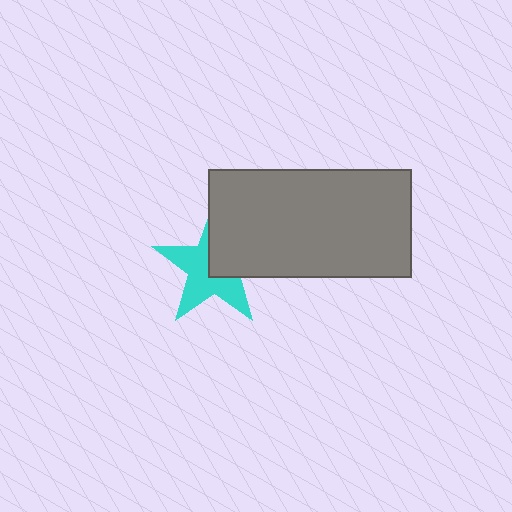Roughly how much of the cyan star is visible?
About half of it is visible (roughly 59%).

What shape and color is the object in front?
The object in front is a gray rectangle.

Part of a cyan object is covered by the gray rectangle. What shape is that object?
It is a star.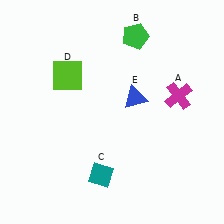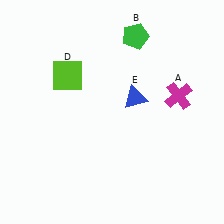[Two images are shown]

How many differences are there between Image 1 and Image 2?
There is 1 difference between the two images.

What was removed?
The teal diamond (C) was removed in Image 2.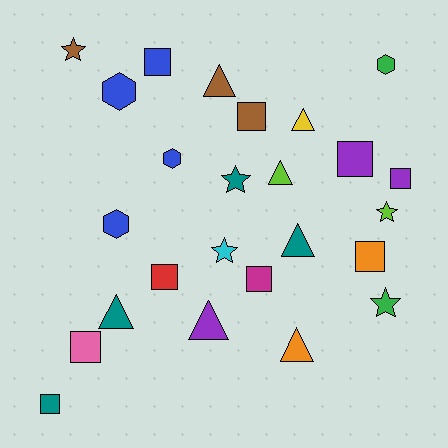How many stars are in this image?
There are 5 stars.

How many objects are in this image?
There are 25 objects.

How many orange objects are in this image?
There are 2 orange objects.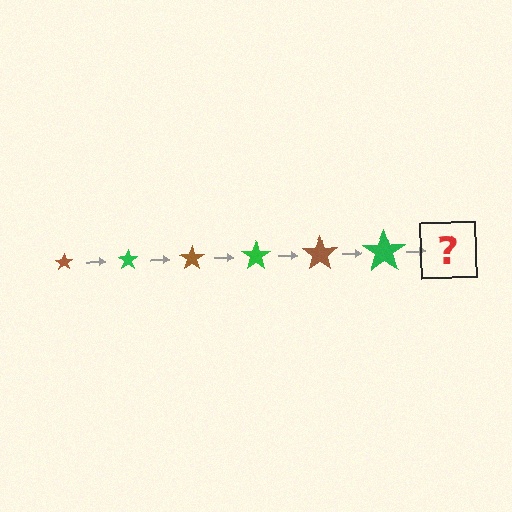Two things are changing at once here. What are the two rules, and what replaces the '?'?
The two rules are that the star grows larger each step and the color cycles through brown and green. The '?' should be a brown star, larger than the previous one.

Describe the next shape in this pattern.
It should be a brown star, larger than the previous one.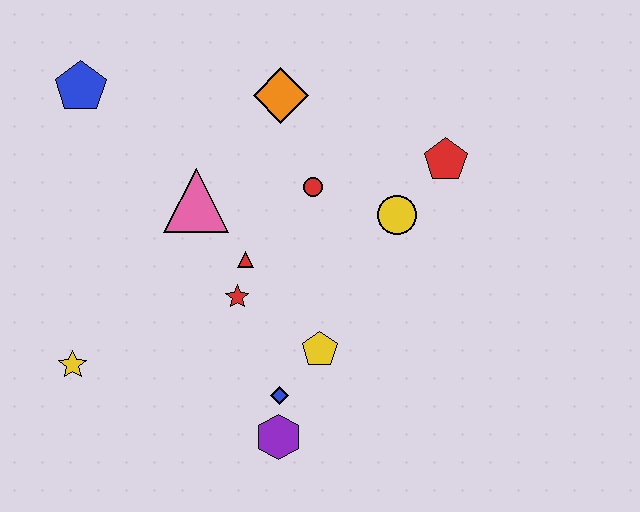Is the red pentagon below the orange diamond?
Yes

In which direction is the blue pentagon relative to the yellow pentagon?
The blue pentagon is above the yellow pentagon.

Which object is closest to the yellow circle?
The red pentagon is closest to the yellow circle.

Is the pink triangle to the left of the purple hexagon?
Yes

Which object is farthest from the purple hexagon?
The blue pentagon is farthest from the purple hexagon.